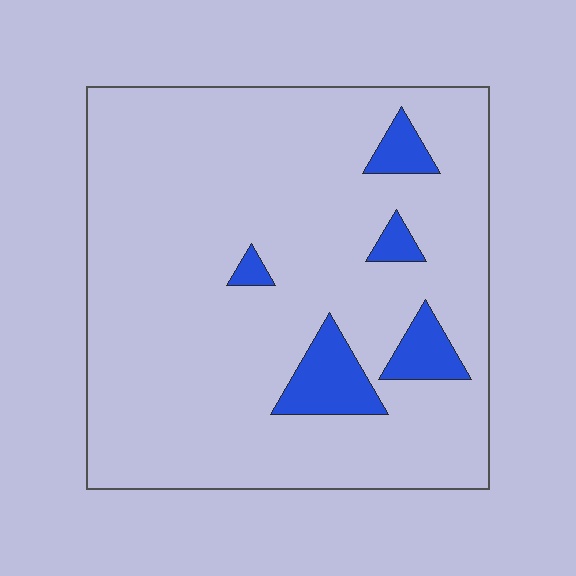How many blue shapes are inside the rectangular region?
5.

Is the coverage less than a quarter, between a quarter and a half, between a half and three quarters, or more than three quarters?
Less than a quarter.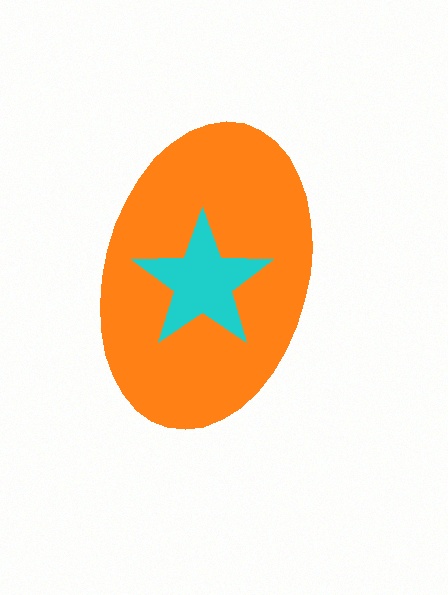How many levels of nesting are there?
2.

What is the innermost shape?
The cyan star.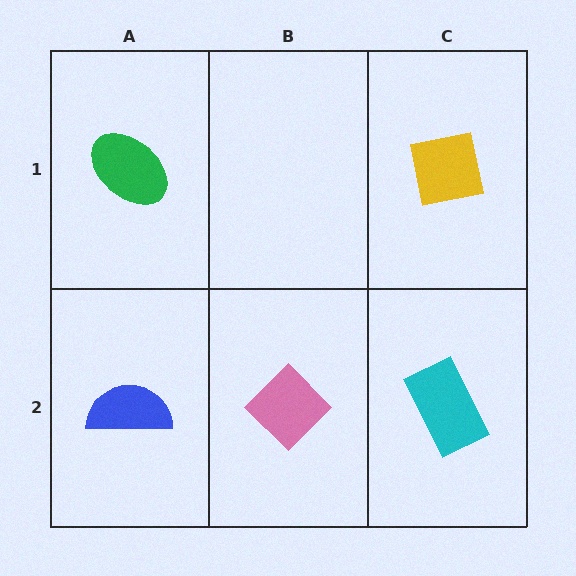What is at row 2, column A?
A blue semicircle.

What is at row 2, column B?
A pink diamond.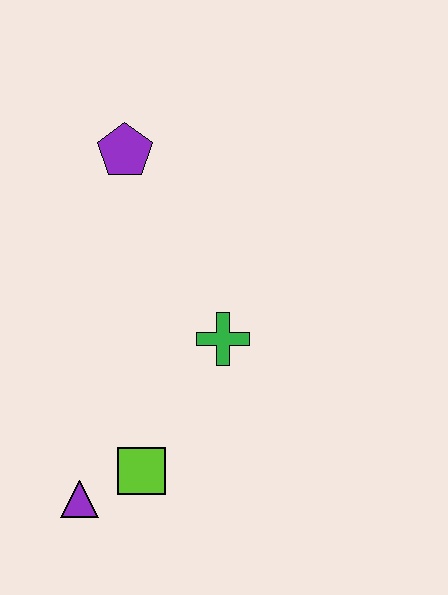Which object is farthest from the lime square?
The purple pentagon is farthest from the lime square.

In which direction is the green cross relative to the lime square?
The green cross is above the lime square.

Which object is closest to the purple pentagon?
The green cross is closest to the purple pentagon.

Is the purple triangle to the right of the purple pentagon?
No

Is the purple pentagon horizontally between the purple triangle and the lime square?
Yes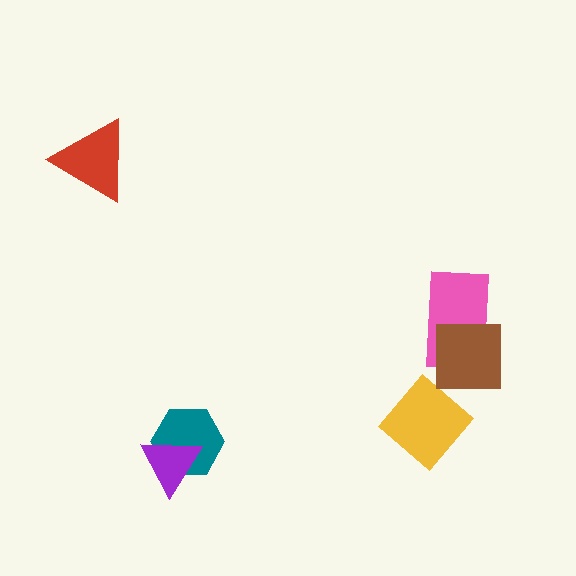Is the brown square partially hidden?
No, no other shape covers it.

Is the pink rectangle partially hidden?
Yes, it is partially covered by another shape.